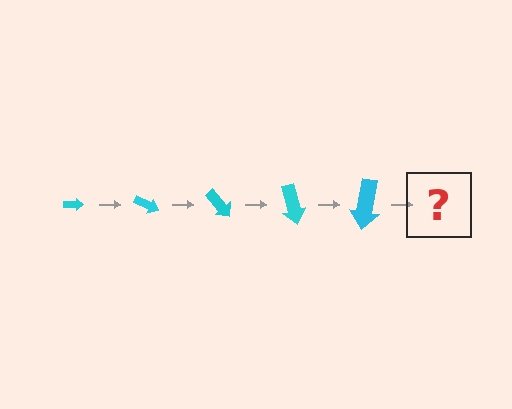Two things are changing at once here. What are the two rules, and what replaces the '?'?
The two rules are that the arrow grows larger each step and it rotates 25 degrees each step. The '?' should be an arrow, larger than the previous one and rotated 125 degrees from the start.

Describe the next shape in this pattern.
It should be an arrow, larger than the previous one and rotated 125 degrees from the start.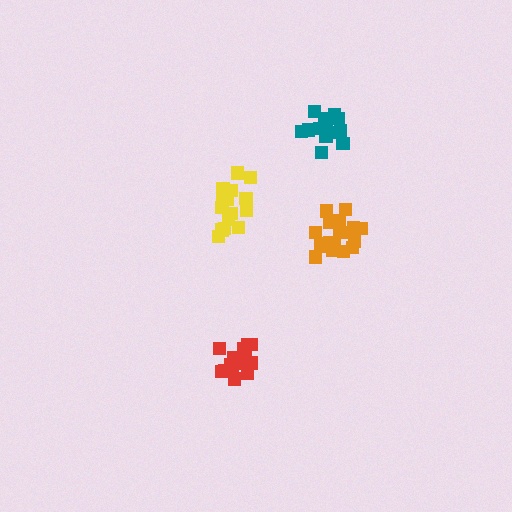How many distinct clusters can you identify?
There are 4 distinct clusters.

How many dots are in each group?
Group 1: 14 dots, Group 2: 18 dots, Group 3: 18 dots, Group 4: 16 dots (66 total).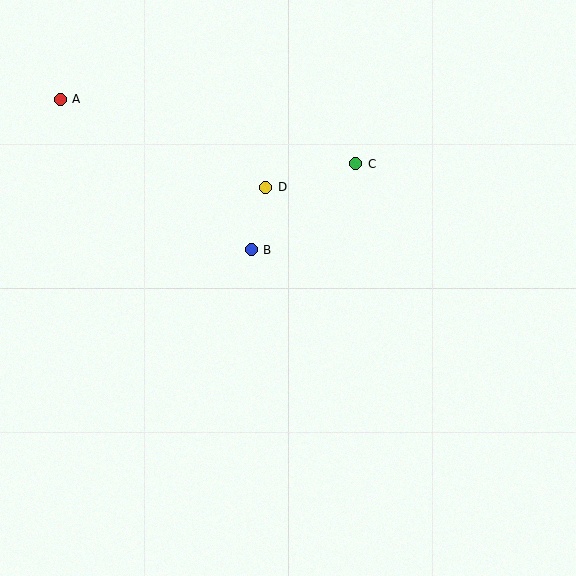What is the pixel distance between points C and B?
The distance between C and B is 136 pixels.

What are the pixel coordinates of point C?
Point C is at (356, 164).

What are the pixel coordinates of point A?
Point A is at (60, 99).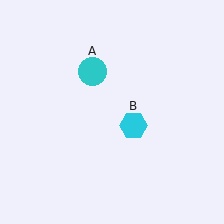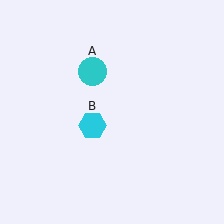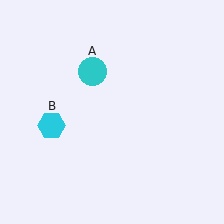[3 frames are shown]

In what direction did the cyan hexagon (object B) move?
The cyan hexagon (object B) moved left.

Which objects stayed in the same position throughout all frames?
Cyan circle (object A) remained stationary.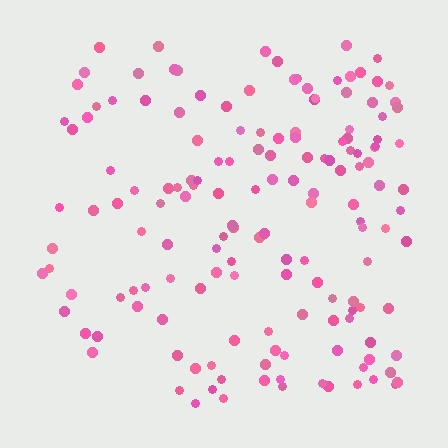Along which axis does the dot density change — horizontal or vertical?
Horizontal.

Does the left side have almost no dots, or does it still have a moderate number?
Still a moderate number, just noticeably fewer than the right.